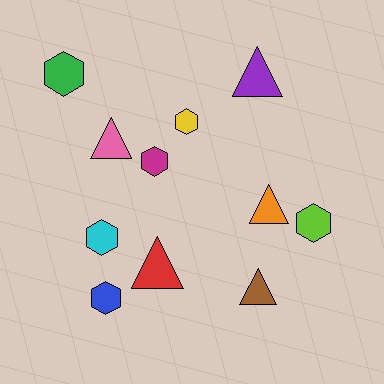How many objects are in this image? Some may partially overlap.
There are 11 objects.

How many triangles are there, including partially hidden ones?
There are 5 triangles.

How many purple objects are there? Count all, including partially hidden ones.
There is 1 purple object.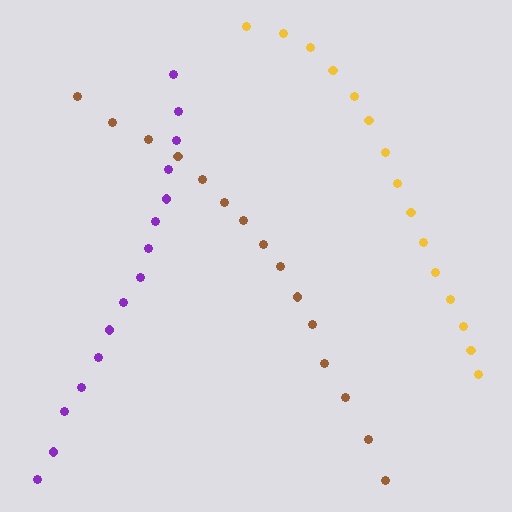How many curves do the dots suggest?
There are 3 distinct paths.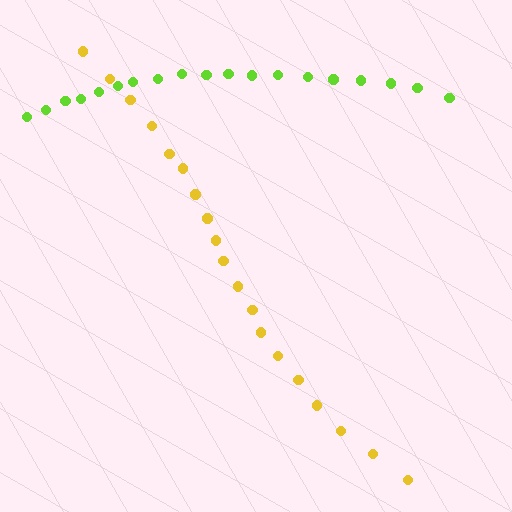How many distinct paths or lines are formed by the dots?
There are 2 distinct paths.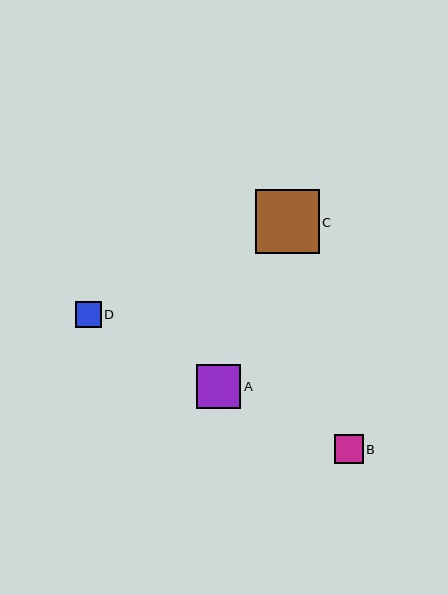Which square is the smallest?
Square D is the smallest with a size of approximately 25 pixels.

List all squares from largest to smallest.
From largest to smallest: C, A, B, D.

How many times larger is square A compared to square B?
Square A is approximately 1.5 times the size of square B.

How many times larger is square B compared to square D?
Square B is approximately 1.2 times the size of square D.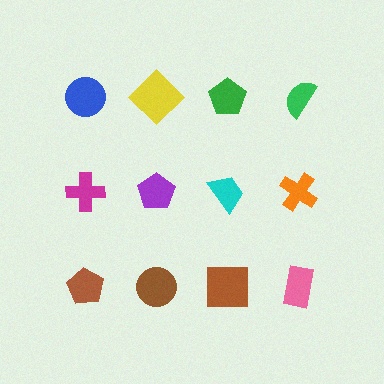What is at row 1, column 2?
A yellow diamond.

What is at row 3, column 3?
A brown square.